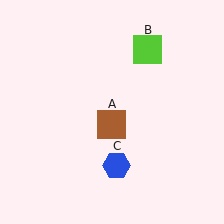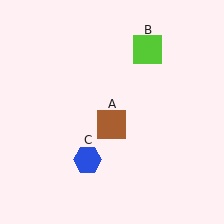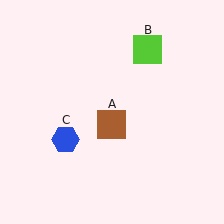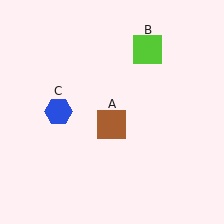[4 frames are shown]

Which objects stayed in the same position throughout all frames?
Brown square (object A) and lime square (object B) remained stationary.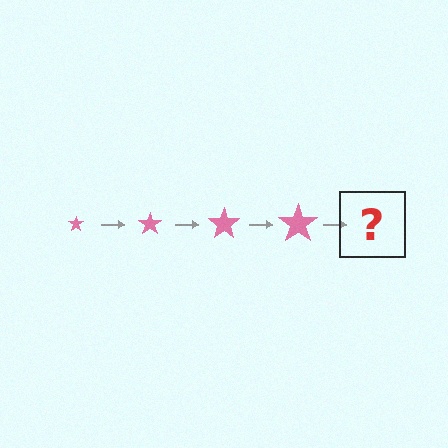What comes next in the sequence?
The next element should be a pink star, larger than the previous one.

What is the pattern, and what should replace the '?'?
The pattern is that the star gets progressively larger each step. The '?' should be a pink star, larger than the previous one.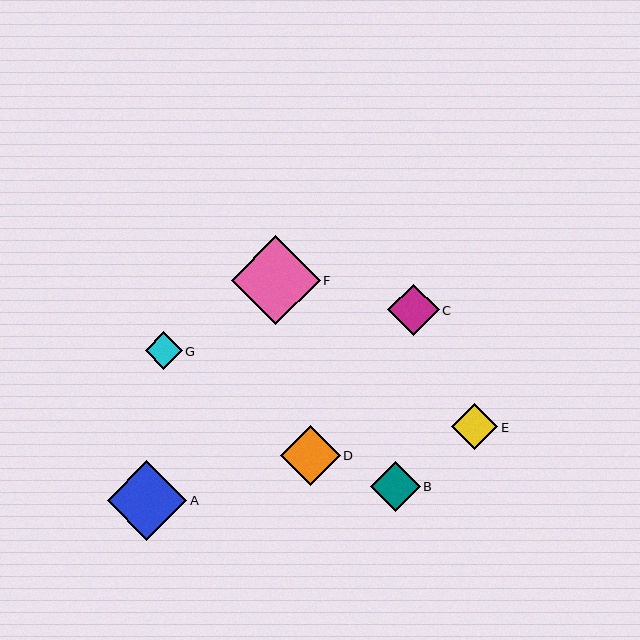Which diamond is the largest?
Diamond F is the largest with a size of approximately 89 pixels.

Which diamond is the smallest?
Diamond G is the smallest with a size of approximately 37 pixels.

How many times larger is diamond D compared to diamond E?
Diamond D is approximately 1.3 times the size of diamond E.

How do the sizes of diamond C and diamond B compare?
Diamond C and diamond B are approximately the same size.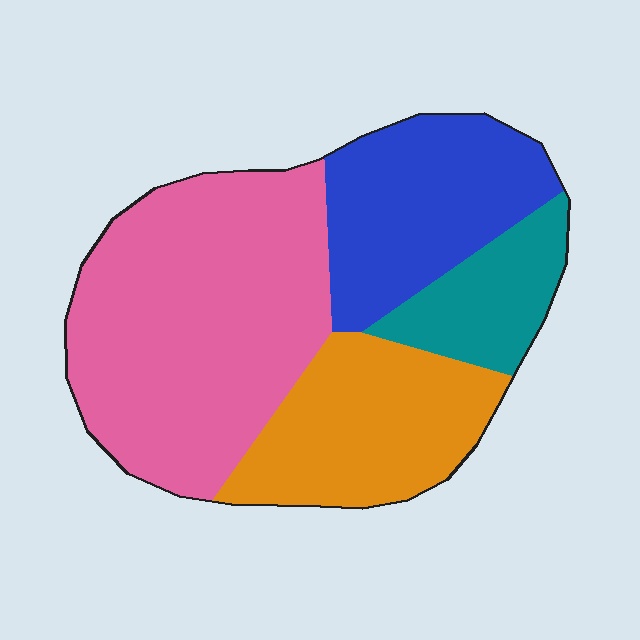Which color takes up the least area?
Teal, at roughly 10%.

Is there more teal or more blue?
Blue.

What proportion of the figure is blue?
Blue takes up about one fifth (1/5) of the figure.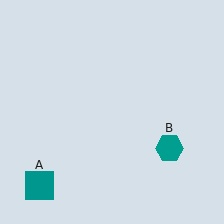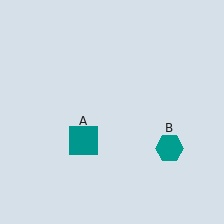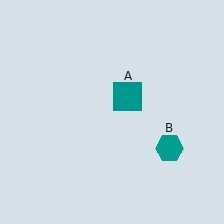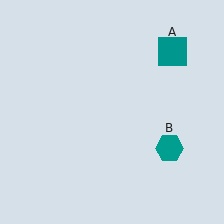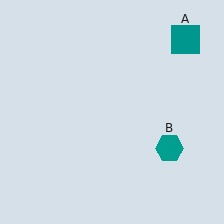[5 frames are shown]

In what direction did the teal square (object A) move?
The teal square (object A) moved up and to the right.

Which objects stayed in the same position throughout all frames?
Teal hexagon (object B) remained stationary.